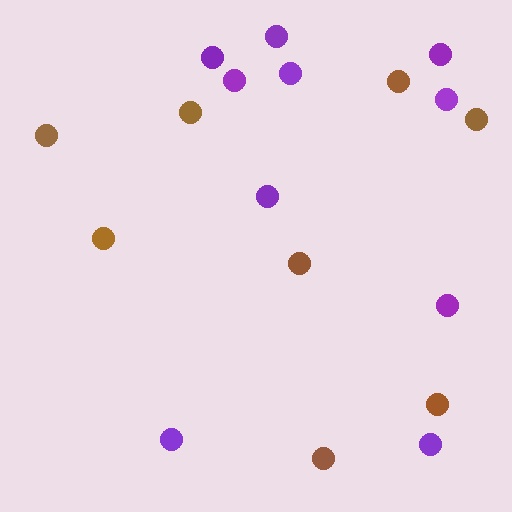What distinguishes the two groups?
There are 2 groups: one group of brown circles (8) and one group of purple circles (10).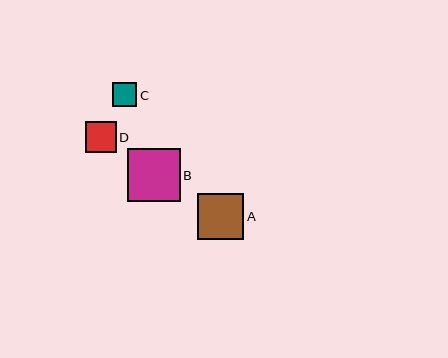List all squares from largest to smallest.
From largest to smallest: B, A, D, C.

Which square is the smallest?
Square C is the smallest with a size of approximately 24 pixels.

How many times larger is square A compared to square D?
Square A is approximately 1.5 times the size of square D.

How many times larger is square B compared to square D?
Square B is approximately 1.7 times the size of square D.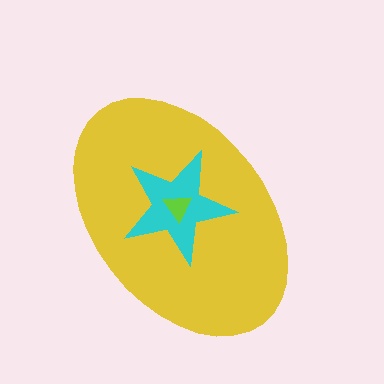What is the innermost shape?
The lime triangle.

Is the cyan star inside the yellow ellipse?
Yes.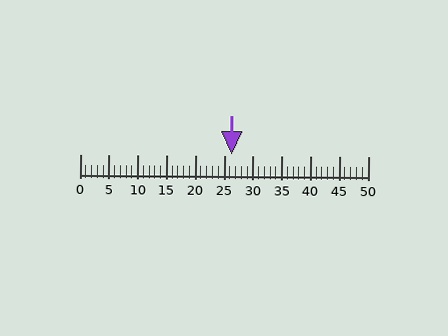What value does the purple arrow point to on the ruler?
The purple arrow points to approximately 26.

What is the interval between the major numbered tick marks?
The major tick marks are spaced 5 units apart.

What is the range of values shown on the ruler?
The ruler shows values from 0 to 50.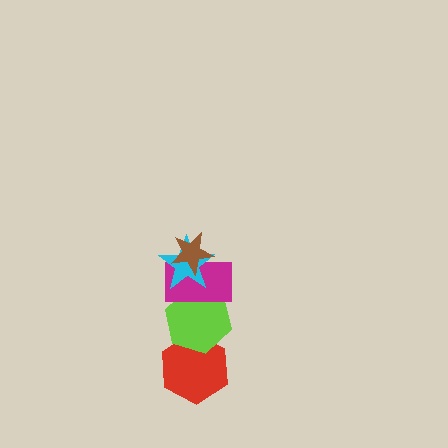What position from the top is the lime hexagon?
The lime hexagon is 4th from the top.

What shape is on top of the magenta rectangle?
The cyan star is on top of the magenta rectangle.